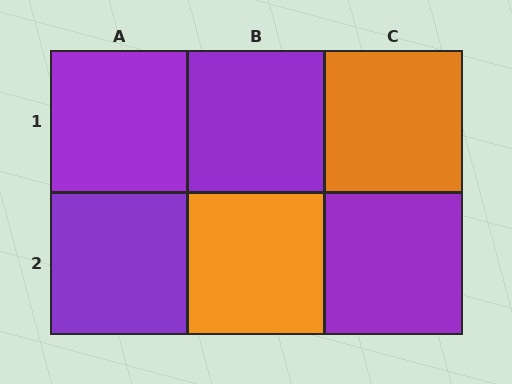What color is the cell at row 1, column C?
Orange.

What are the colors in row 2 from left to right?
Purple, orange, purple.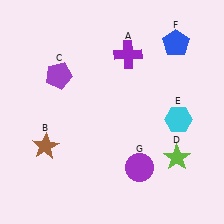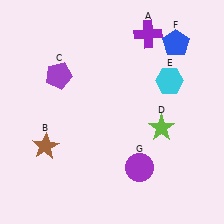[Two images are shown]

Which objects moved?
The objects that moved are: the purple cross (A), the lime star (D), the cyan hexagon (E).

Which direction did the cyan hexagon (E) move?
The cyan hexagon (E) moved up.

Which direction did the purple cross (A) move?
The purple cross (A) moved up.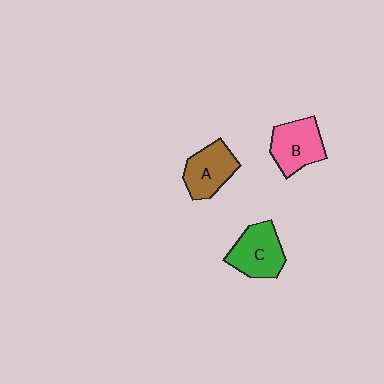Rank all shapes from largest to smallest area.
From largest to smallest: C (green), B (pink), A (brown).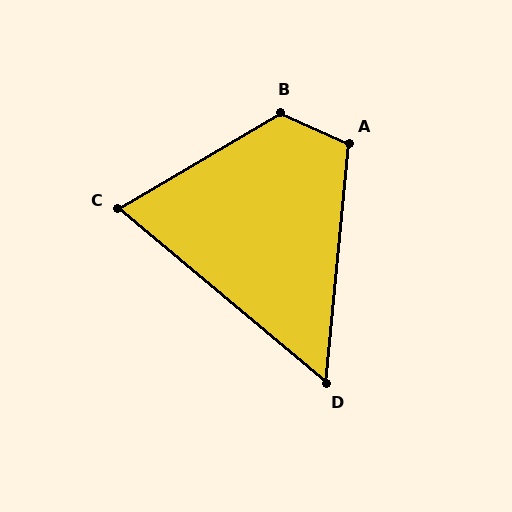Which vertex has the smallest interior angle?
D, at approximately 55 degrees.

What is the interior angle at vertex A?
Approximately 109 degrees (obtuse).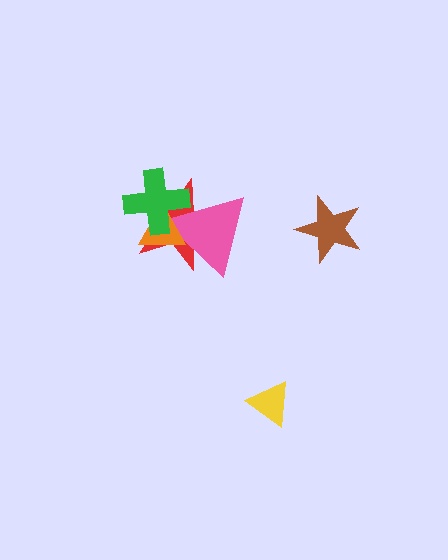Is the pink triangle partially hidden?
Yes, it is partially covered by another shape.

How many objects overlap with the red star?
3 objects overlap with the red star.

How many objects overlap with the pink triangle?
3 objects overlap with the pink triangle.